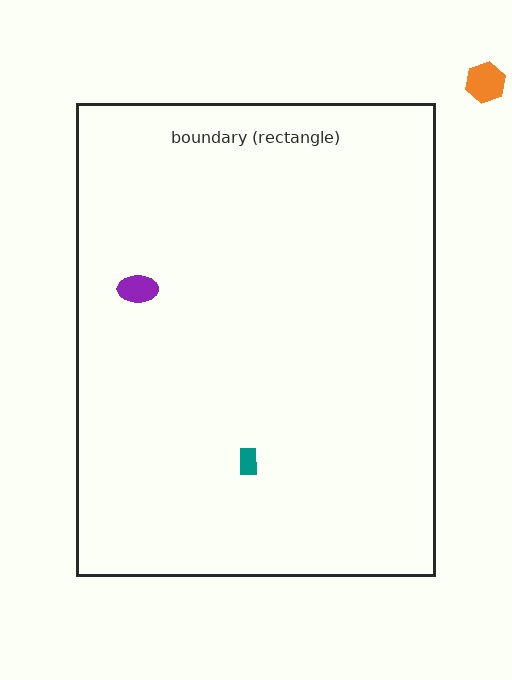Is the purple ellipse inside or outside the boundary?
Inside.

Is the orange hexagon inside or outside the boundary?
Outside.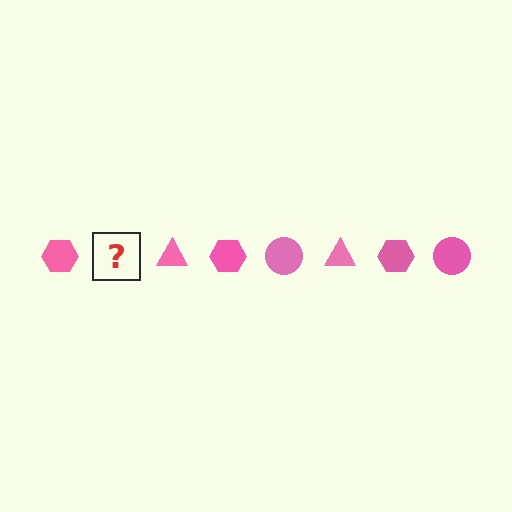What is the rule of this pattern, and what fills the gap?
The rule is that the pattern cycles through hexagon, circle, triangle shapes in pink. The gap should be filled with a pink circle.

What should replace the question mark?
The question mark should be replaced with a pink circle.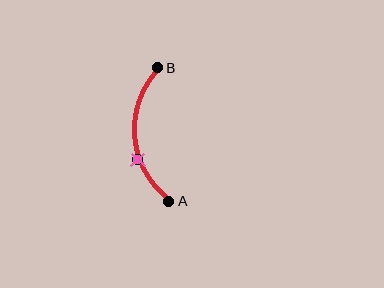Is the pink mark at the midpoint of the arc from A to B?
No. The pink mark lies on the arc but is closer to endpoint A. The arc midpoint would be at the point on the curve equidistant along the arc from both A and B.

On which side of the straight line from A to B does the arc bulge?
The arc bulges to the left of the straight line connecting A and B.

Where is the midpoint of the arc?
The arc midpoint is the point on the curve farthest from the straight line joining A and B. It sits to the left of that line.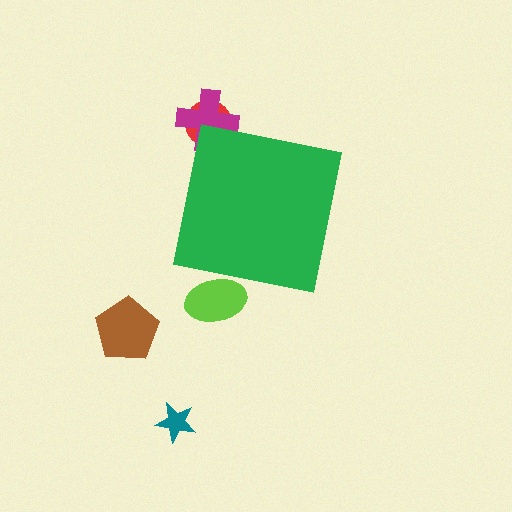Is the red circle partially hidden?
Yes, the red circle is partially hidden behind the green square.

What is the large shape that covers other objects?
A green square.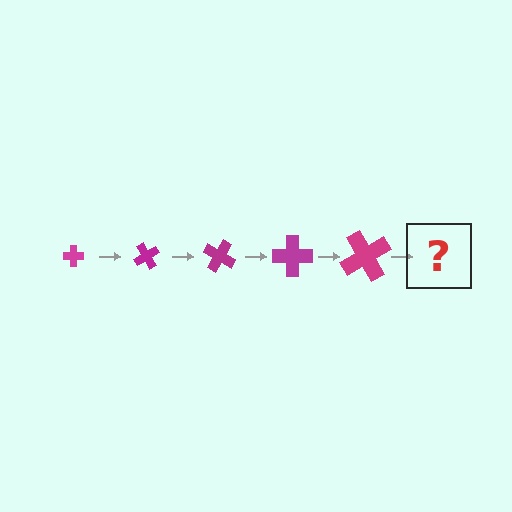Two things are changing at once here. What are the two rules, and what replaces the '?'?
The two rules are that the cross grows larger each step and it rotates 60 degrees each step. The '?' should be a cross, larger than the previous one and rotated 300 degrees from the start.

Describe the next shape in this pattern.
It should be a cross, larger than the previous one and rotated 300 degrees from the start.